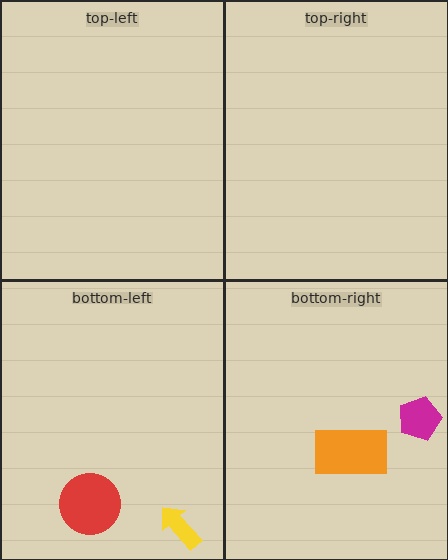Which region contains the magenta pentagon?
The bottom-right region.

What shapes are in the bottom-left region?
The yellow arrow, the red circle.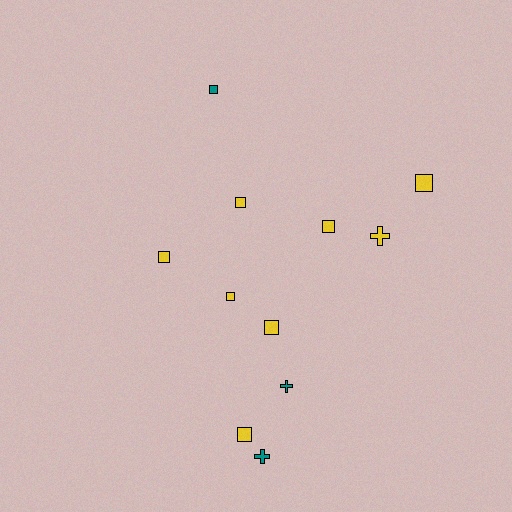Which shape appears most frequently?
Square, with 8 objects.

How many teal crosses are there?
There are 2 teal crosses.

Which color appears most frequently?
Yellow, with 8 objects.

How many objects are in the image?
There are 11 objects.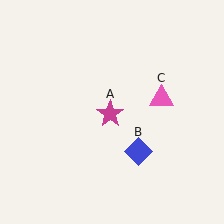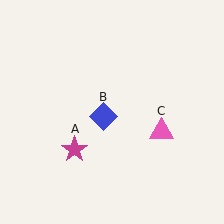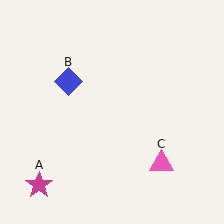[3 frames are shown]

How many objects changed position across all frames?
3 objects changed position: magenta star (object A), blue diamond (object B), pink triangle (object C).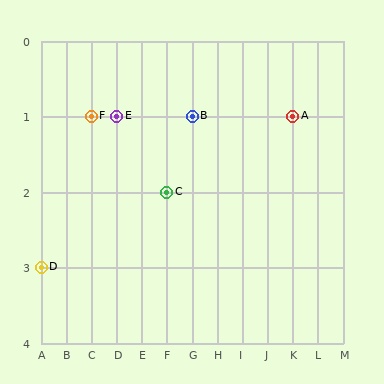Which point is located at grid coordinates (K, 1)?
Point A is at (K, 1).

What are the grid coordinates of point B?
Point B is at grid coordinates (G, 1).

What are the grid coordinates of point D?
Point D is at grid coordinates (A, 3).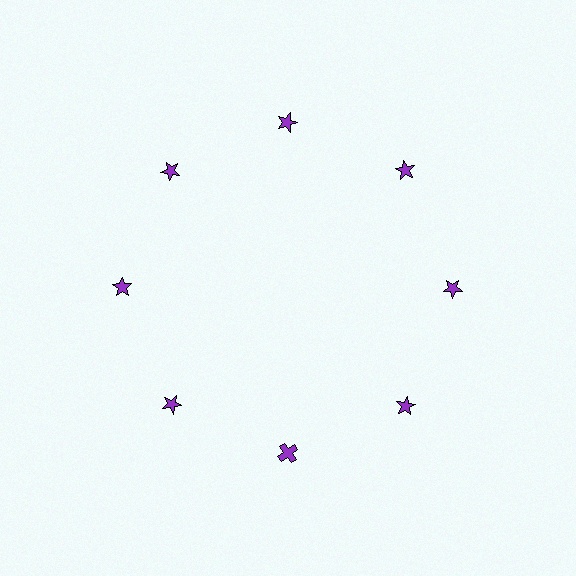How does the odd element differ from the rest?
It has a different shape: cross instead of star.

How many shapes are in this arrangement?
There are 8 shapes arranged in a ring pattern.